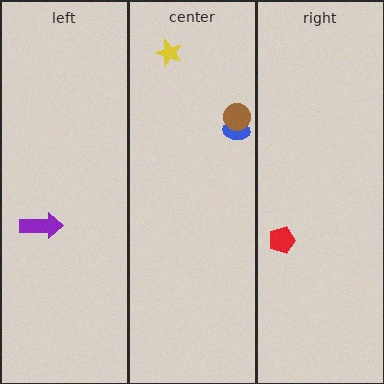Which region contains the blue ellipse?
The center region.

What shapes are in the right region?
The red pentagon.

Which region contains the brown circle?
The center region.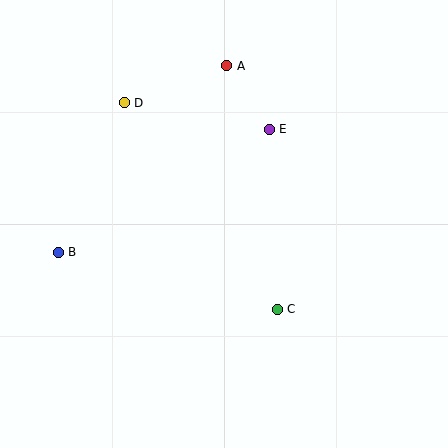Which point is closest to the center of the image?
Point C at (277, 309) is closest to the center.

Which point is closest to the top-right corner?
Point E is closest to the top-right corner.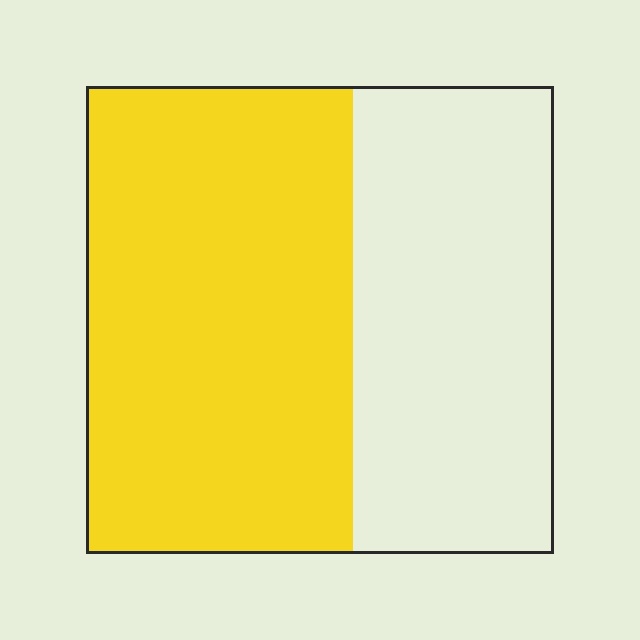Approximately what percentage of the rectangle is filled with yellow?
Approximately 55%.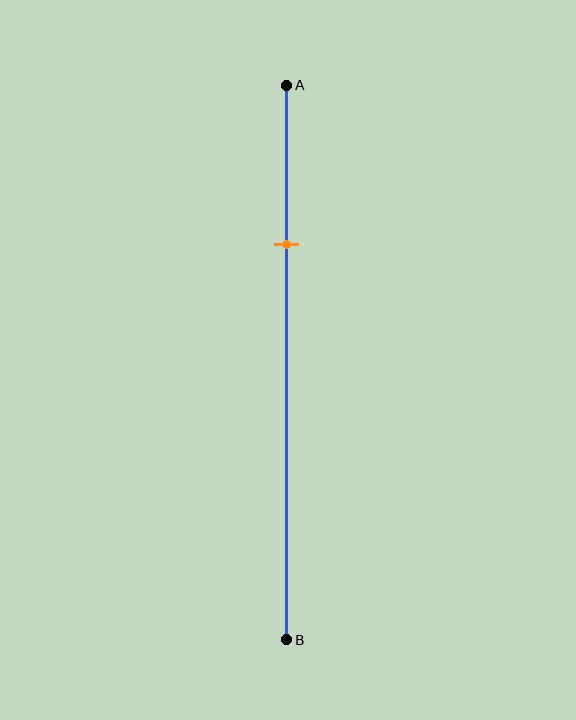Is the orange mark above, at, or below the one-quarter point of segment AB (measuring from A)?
The orange mark is below the one-quarter point of segment AB.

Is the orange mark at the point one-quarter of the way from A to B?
No, the mark is at about 30% from A, not at the 25% one-quarter point.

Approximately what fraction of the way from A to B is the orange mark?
The orange mark is approximately 30% of the way from A to B.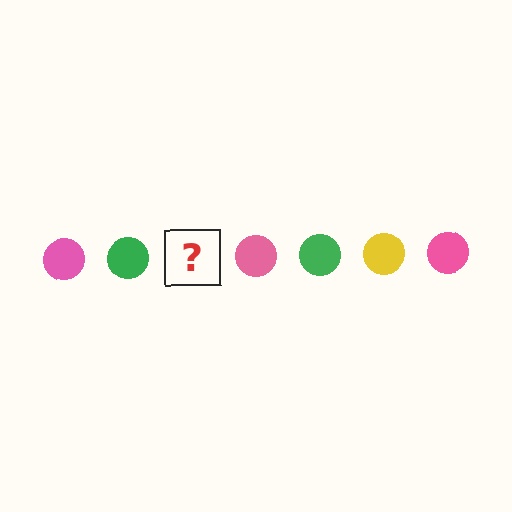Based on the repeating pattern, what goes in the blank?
The blank should be a yellow circle.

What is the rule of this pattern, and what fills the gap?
The rule is that the pattern cycles through pink, green, yellow circles. The gap should be filled with a yellow circle.